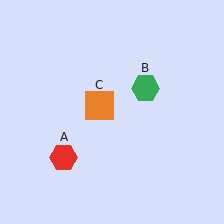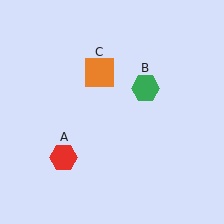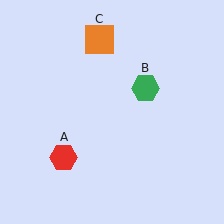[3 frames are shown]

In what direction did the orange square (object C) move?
The orange square (object C) moved up.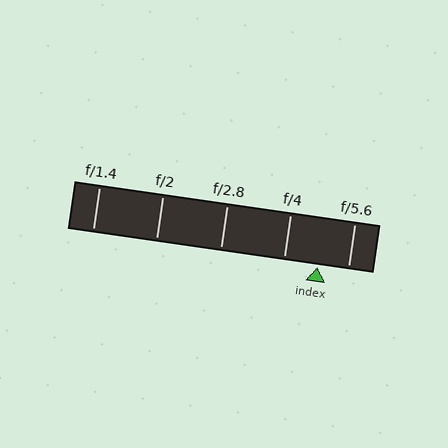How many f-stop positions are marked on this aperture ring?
There are 5 f-stop positions marked.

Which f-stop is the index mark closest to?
The index mark is closest to f/5.6.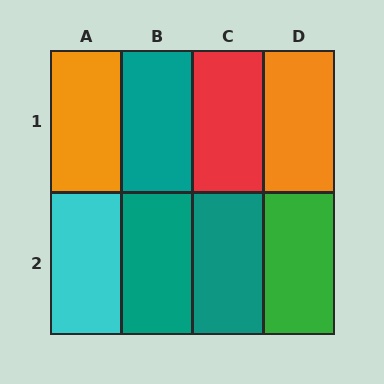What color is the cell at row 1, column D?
Orange.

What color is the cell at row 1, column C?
Red.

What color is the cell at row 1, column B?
Teal.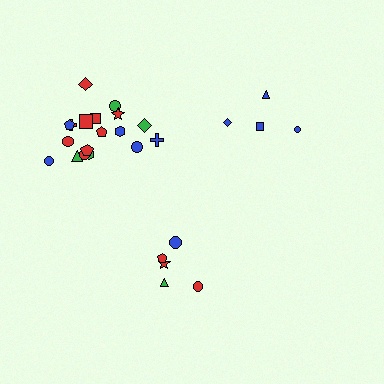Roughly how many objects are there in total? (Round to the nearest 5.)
Roughly 25 objects in total.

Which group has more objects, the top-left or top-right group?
The top-left group.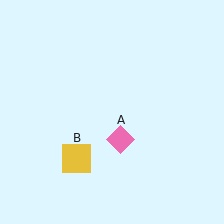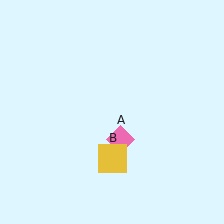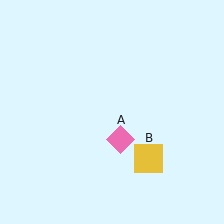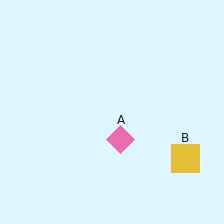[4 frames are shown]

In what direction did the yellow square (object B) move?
The yellow square (object B) moved right.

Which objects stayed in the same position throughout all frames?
Pink diamond (object A) remained stationary.